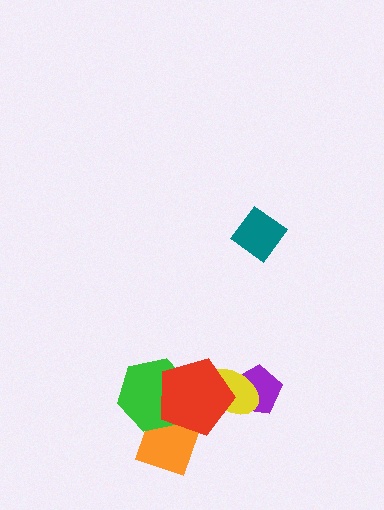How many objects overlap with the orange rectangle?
2 objects overlap with the orange rectangle.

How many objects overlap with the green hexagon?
2 objects overlap with the green hexagon.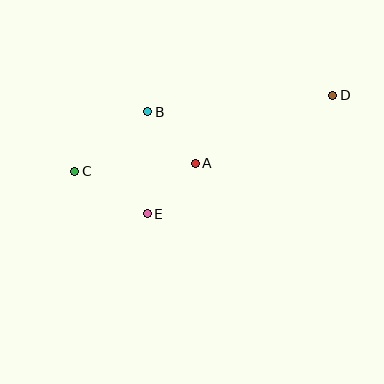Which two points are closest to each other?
Points A and E are closest to each other.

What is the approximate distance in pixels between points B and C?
The distance between B and C is approximately 94 pixels.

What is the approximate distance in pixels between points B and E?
The distance between B and E is approximately 102 pixels.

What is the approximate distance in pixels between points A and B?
The distance between A and B is approximately 70 pixels.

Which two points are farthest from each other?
Points C and D are farthest from each other.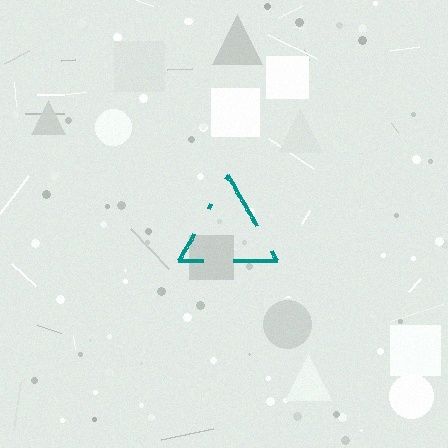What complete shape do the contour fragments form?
The contour fragments form a triangle.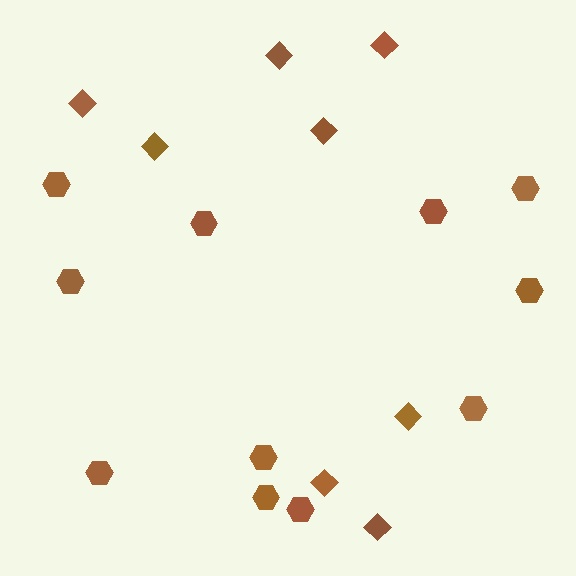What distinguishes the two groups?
There are 2 groups: one group of diamonds (8) and one group of hexagons (11).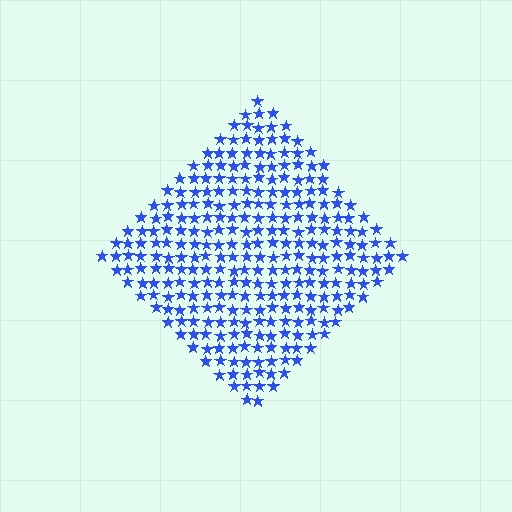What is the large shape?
The large shape is a diamond.